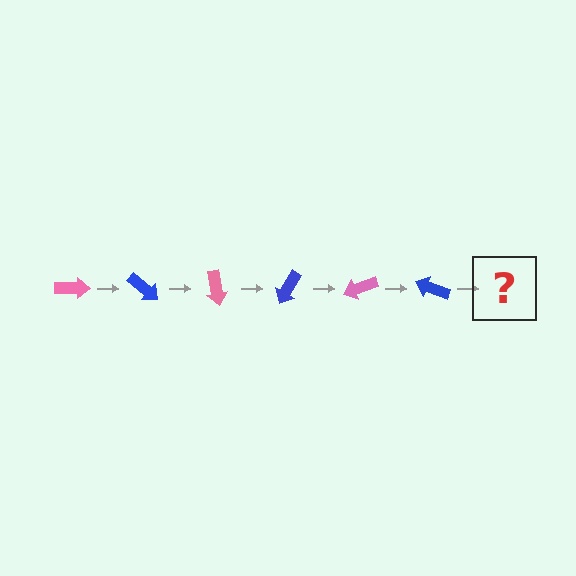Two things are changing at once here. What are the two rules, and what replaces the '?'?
The two rules are that it rotates 40 degrees each step and the color cycles through pink and blue. The '?' should be a pink arrow, rotated 240 degrees from the start.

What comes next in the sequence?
The next element should be a pink arrow, rotated 240 degrees from the start.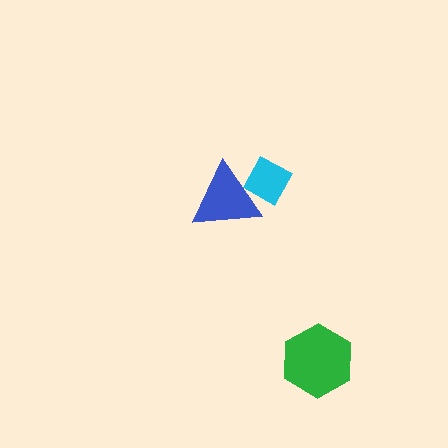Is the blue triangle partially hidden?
No, no other shape covers it.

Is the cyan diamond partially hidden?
Yes, it is partially covered by another shape.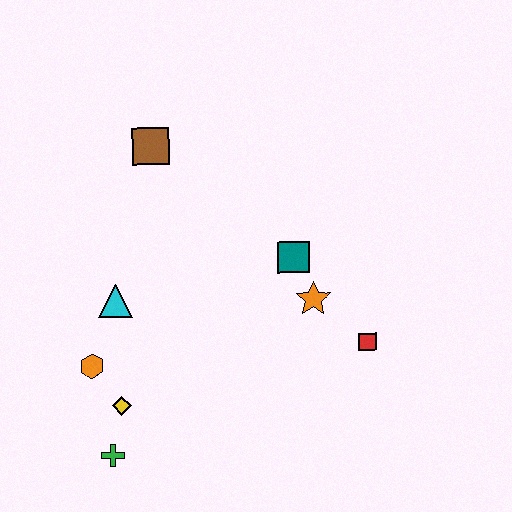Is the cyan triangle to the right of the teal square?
No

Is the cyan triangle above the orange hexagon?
Yes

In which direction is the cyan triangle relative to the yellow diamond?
The cyan triangle is above the yellow diamond.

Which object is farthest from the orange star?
The green cross is farthest from the orange star.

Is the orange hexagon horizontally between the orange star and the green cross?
No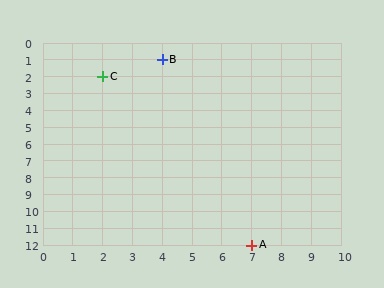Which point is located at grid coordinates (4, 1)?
Point B is at (4, 1).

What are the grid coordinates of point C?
Point C is at grid coordinates (2, 2).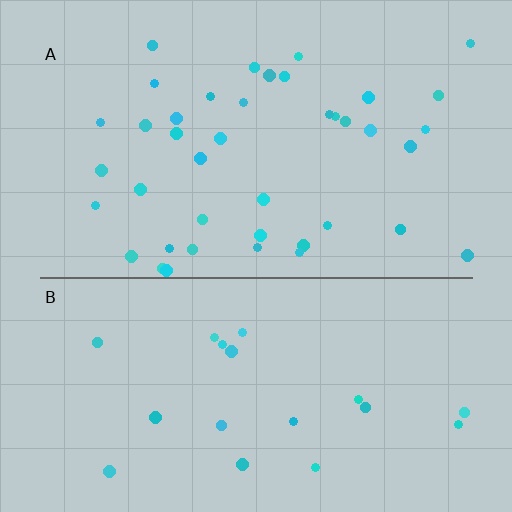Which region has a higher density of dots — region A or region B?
A (the top).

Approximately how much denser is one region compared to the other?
Approximately 2.2× — region A over region B.